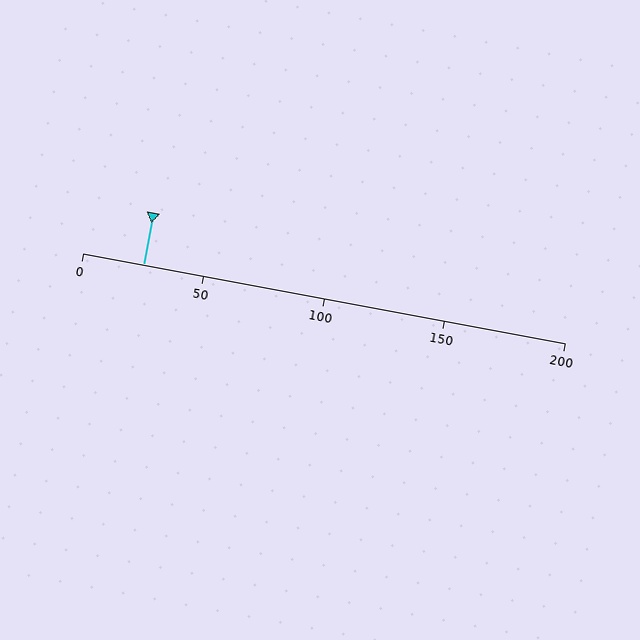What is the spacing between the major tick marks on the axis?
The major ticks are spaced 50 apart.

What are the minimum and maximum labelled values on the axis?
The axis runs from 0 to 200.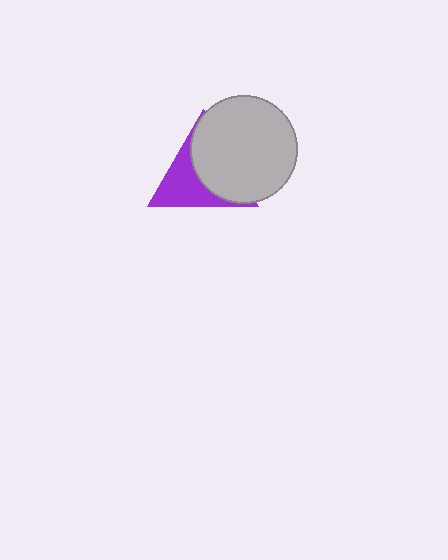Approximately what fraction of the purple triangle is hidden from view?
Roughly 54% of the purple triangle is hidden behind the light gray circle.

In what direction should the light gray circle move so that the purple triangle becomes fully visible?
The light gray circle should move right. That is the shortest direction to clear the overlap and leave the purple triangle fully visible.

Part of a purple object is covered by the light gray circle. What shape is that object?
It is a triangle.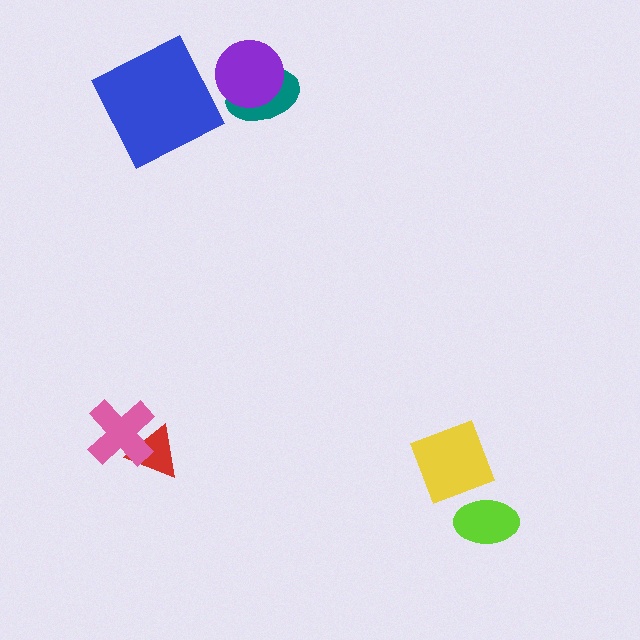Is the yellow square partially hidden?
No, no other shape covers it.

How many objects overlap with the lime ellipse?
0 objects overlap with the lime ellipse.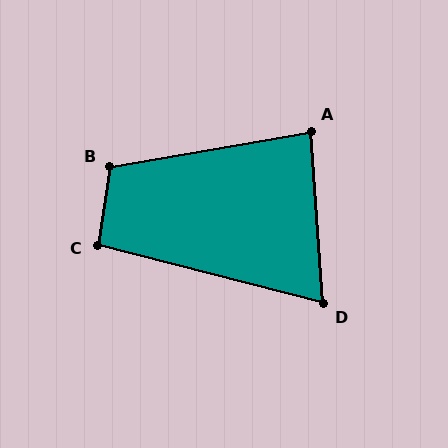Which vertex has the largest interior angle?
B, at approximately 109 degrees.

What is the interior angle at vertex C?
Approximately 96 degrees (obtuse).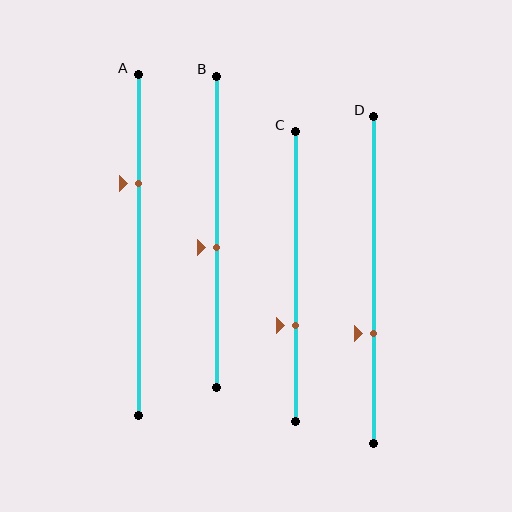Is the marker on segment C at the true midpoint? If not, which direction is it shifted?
No, the marker on segment C is shifted downward by about 17% of the segment length.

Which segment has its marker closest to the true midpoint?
Segment B has its marker closest to the true midpoint.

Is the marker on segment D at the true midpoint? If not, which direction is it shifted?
No, the marker on segment D is shifted downward by about 16% of the segment length.